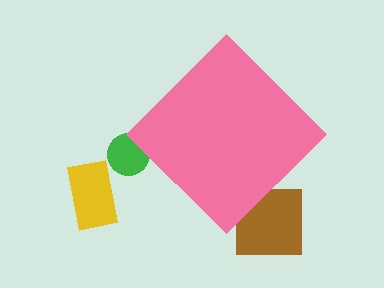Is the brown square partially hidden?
Yes, the brown square is partially hidden behind the pink diamond.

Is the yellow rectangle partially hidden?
No, the yellow rectangle is fully visible.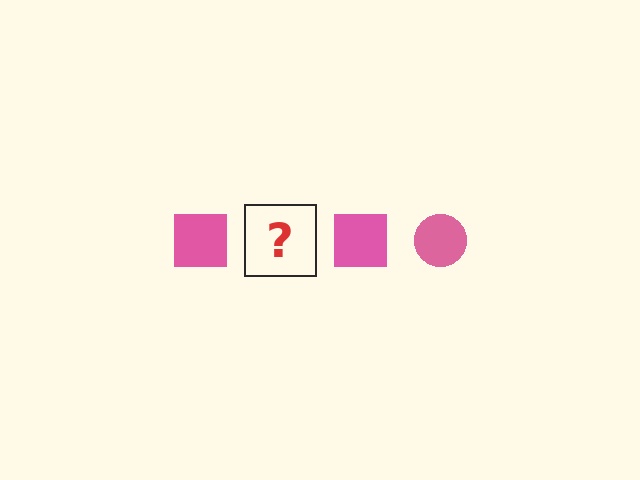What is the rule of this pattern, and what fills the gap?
The rule is that the pattern cycles through square, circle shapes in pink. The gap should be filled with a pink circle.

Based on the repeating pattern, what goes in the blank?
The blank should be a pink circle.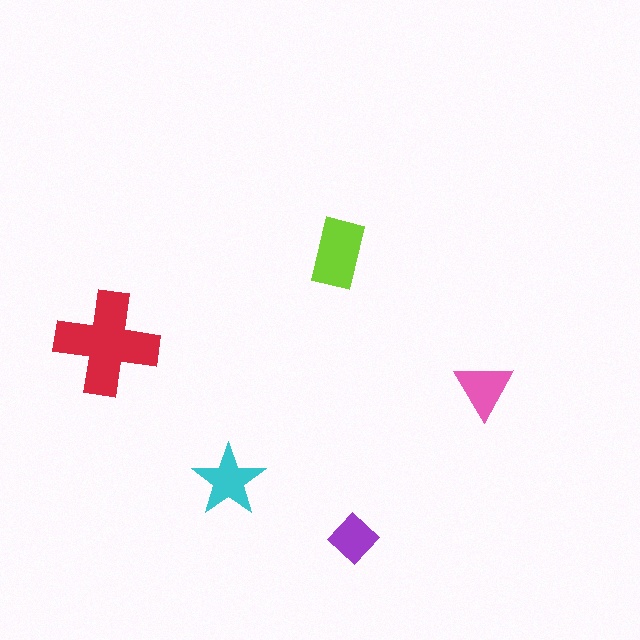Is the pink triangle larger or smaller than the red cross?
Smaller.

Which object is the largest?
The red cross.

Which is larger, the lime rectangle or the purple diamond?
The lime rectangle.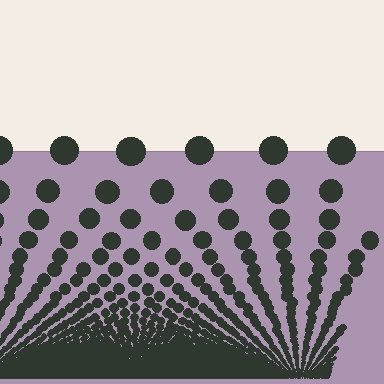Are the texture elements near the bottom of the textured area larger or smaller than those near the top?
Smaller. The gradient is inverted — elements near the bottom are smaller and denser.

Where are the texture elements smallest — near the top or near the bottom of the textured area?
Near the bottom.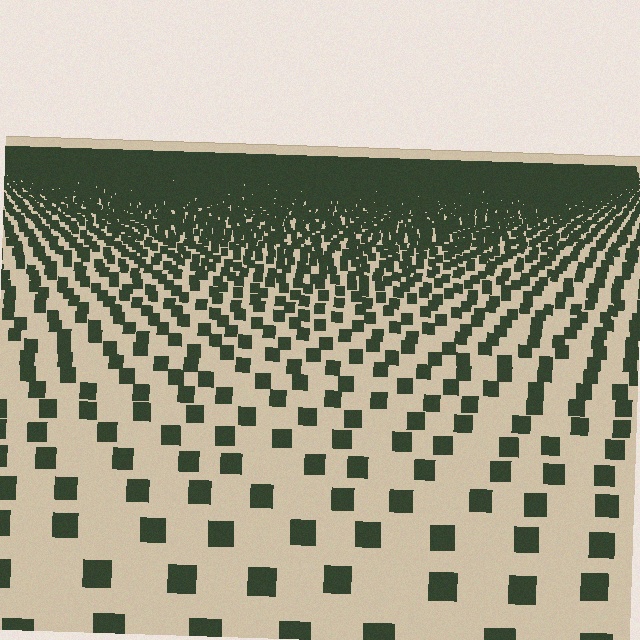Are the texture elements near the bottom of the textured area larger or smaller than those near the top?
Larger. Near the bottom, elements are closer to the viewer and appear at a bigger on-screen size.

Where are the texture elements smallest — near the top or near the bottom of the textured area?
Near the top.